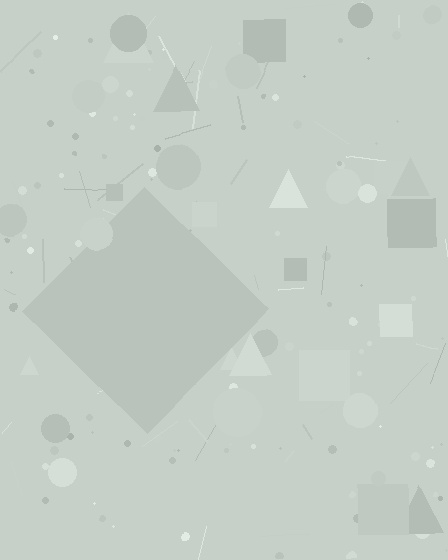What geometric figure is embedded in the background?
A diamond is embedded in the background.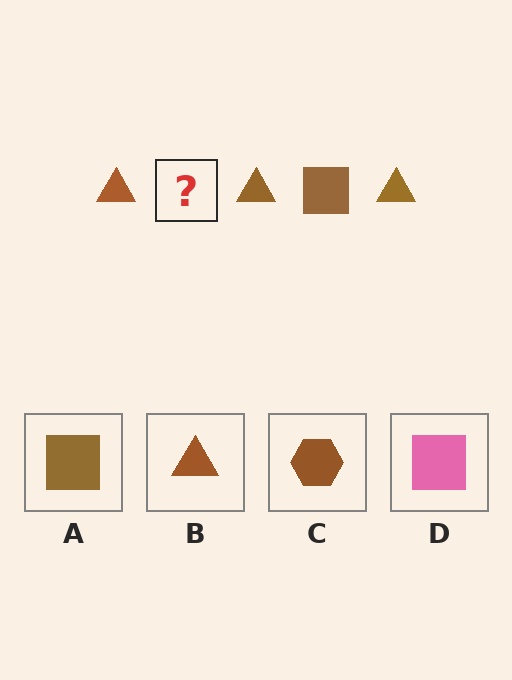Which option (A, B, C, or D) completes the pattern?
A.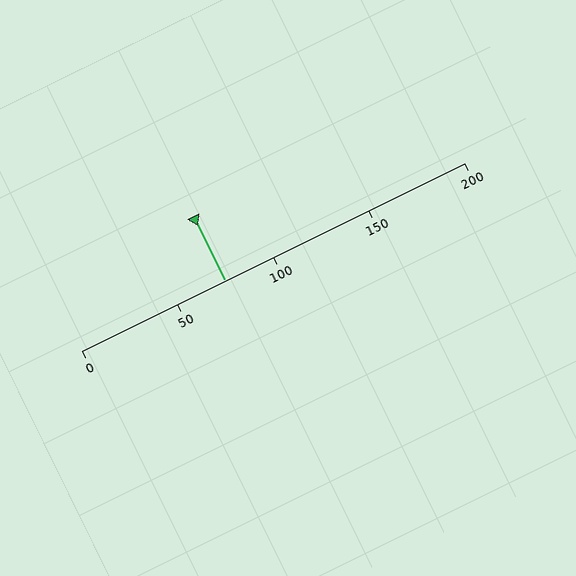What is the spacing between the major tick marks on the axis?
The major ticks are spaced 50 apart.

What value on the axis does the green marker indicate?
The marker indicates approximately 75.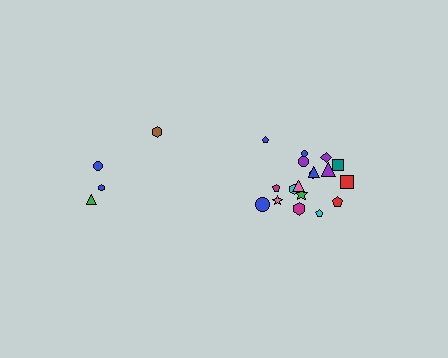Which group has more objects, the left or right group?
The right group.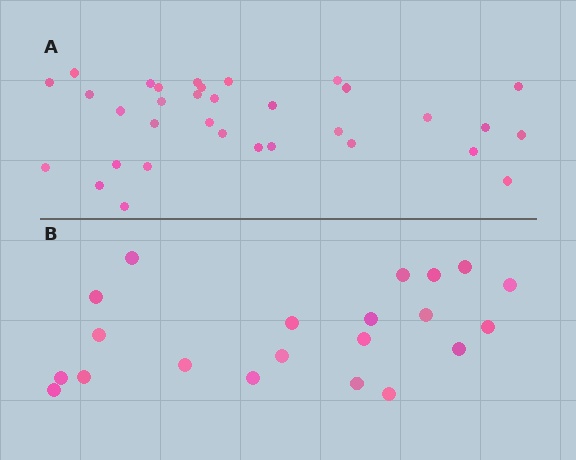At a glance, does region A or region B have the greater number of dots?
Region A (the top region) has more dots.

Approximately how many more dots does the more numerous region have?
Region A has roughly 12 or so more dots than region B.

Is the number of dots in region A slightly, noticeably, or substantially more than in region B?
Region A has substantially more. The ratio is roughly 1.6 to 1.